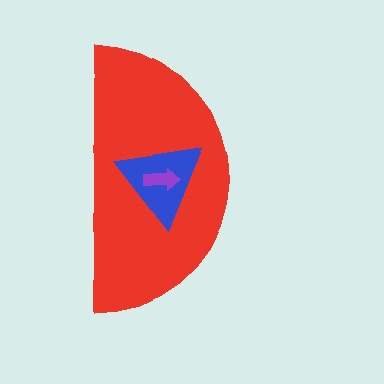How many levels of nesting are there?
3.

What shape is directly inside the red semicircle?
The blue triangle.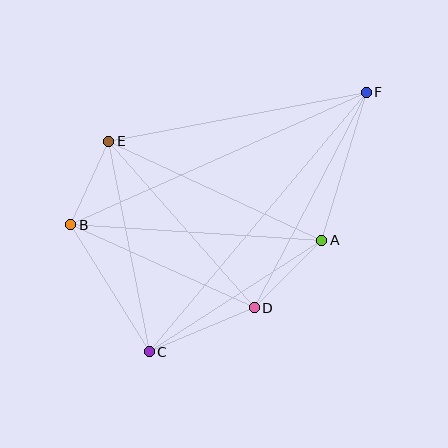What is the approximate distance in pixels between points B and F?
The distance between B and F is approximately 324 pixels.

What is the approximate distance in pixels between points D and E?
The distance between D and E is approximately 221 pixels.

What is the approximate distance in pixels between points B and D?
The distance between B and D is approximately 201 pixels.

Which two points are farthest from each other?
Points C and F are farthest from each other.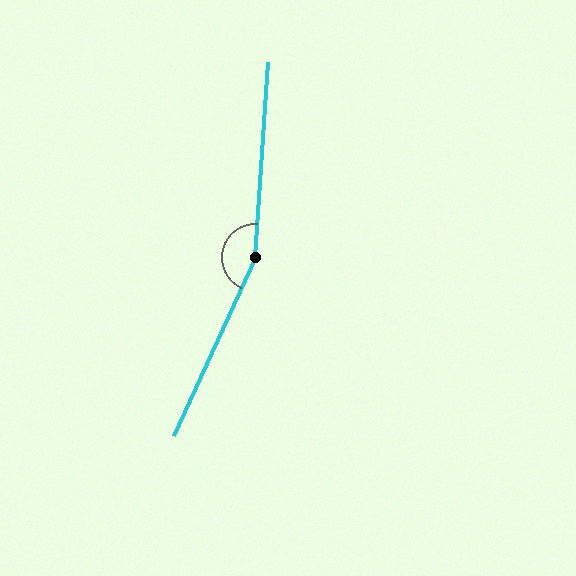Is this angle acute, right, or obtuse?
It is obtuse.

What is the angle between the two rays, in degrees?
Approximately 159 degrees.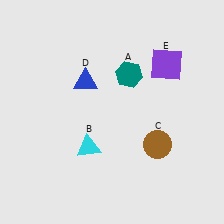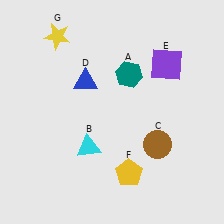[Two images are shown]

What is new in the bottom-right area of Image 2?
A yellow pentagon (F) was added in the bottom-right area of Image 2.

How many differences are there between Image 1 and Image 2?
There are 2 differences between the two images.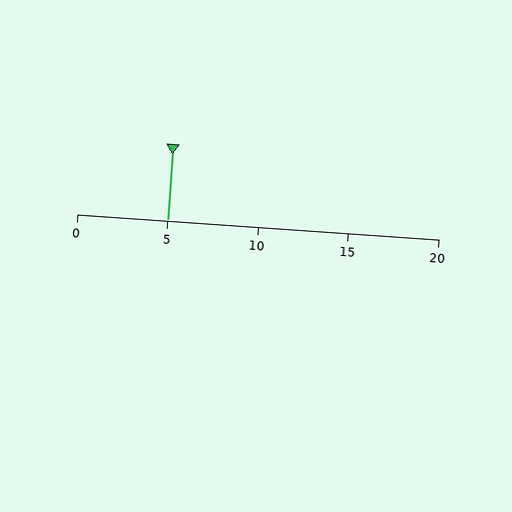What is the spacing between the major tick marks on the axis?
The major ticks are spaced 5 apart.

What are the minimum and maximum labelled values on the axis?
The axis runs from 0 to 20.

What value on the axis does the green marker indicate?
The marker indicates approximately 5.